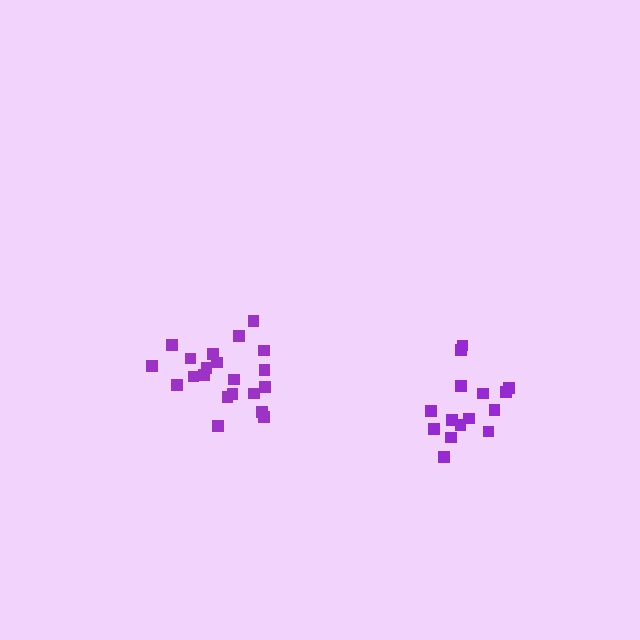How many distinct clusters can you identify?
There are 2 distinct clusters.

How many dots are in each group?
Group 1: 21 dots, Group 2: 15 dots (36 total).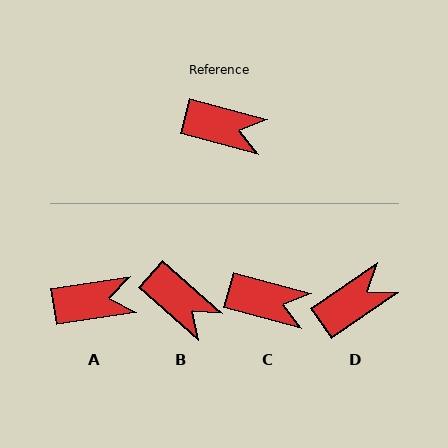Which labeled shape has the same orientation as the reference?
C.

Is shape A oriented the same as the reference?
No, it is off by about 24 degrees.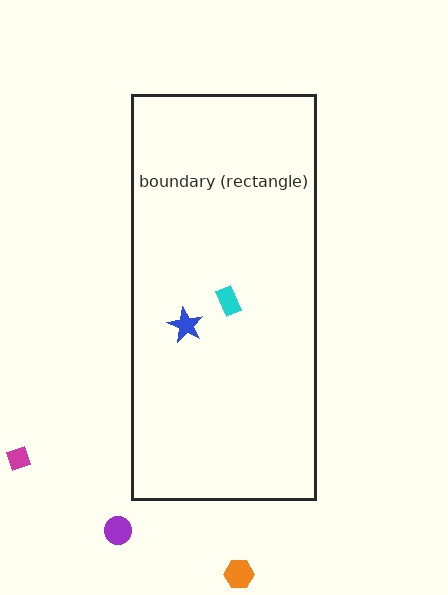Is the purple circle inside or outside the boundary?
Outside.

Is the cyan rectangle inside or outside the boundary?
Inside.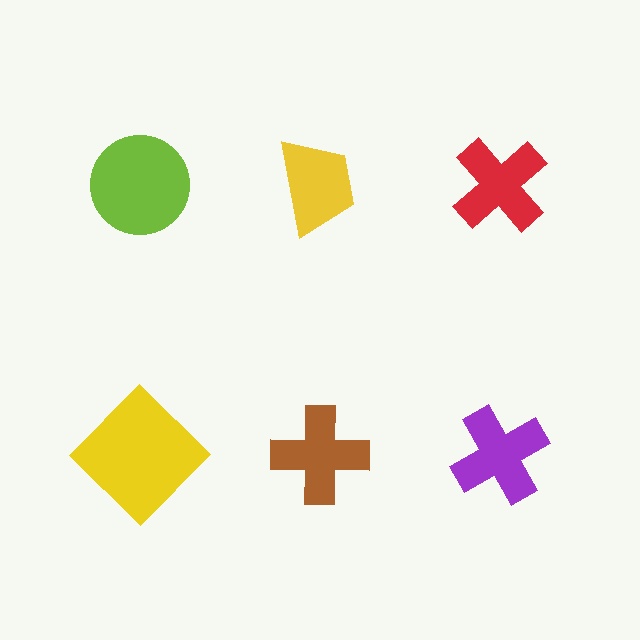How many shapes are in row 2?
3 shapes.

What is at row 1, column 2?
A yellow trapezoid.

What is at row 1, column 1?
A lime circle.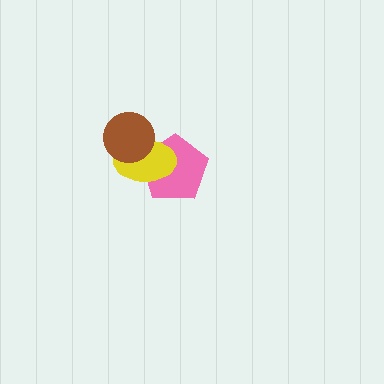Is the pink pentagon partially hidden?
Yes, it is partially covered by another shape.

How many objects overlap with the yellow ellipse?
2 objects overlap with the yellow ellipse.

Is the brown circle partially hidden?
No, no other shape covers it.